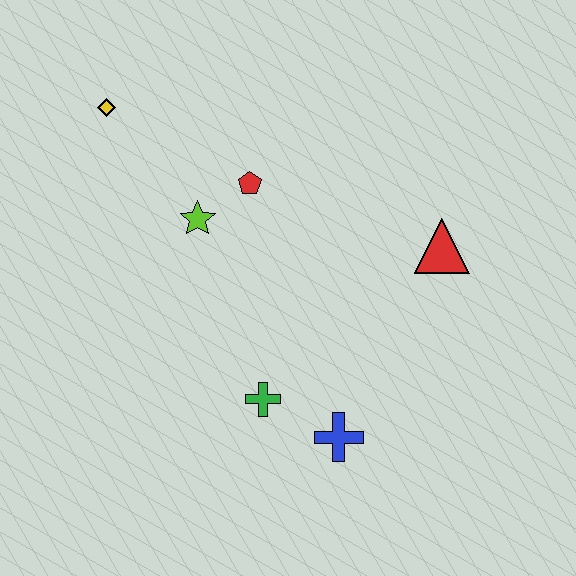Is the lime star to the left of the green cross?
Yes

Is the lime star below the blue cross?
No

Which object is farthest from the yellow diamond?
The blue cross is farthest from the yellow diamond.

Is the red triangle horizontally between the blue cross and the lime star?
No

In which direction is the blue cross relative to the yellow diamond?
The blue cross is below the yellow diamond.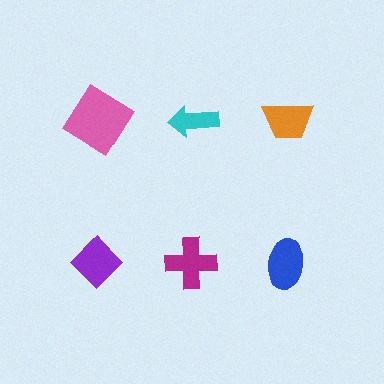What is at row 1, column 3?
An orange trapezoid.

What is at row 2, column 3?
A blue ellipse.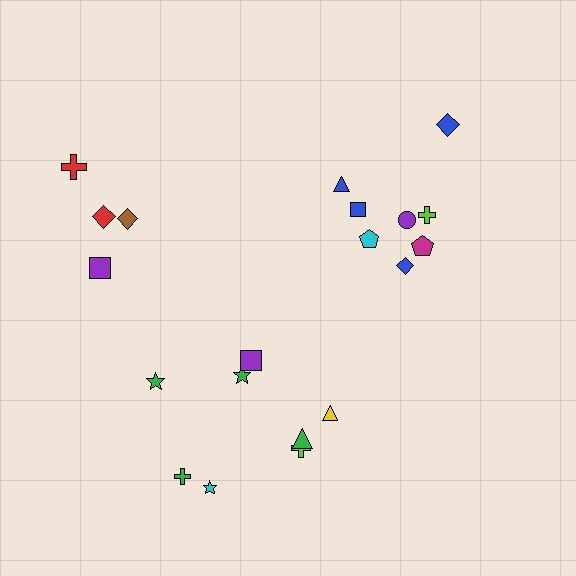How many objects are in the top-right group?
There are 8 objects.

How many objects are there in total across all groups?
There are 20 objects.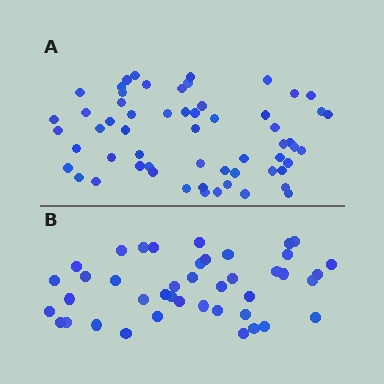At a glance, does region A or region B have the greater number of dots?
Region A (the top region) has more dots.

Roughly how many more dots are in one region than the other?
Region A has approximately 15 more dots than region B.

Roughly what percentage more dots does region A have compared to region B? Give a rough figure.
About 40% more.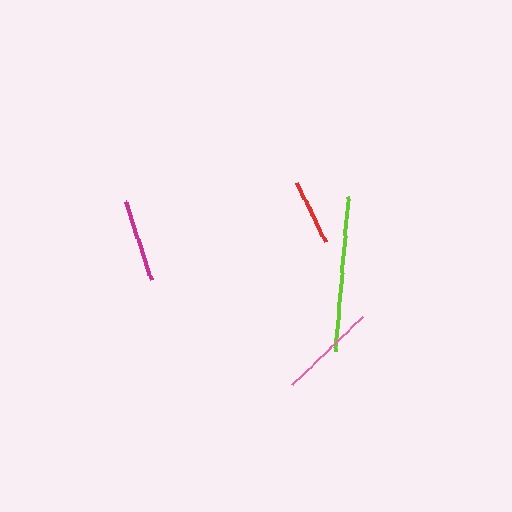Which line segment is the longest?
The lime line is the longest at approximately 155 pixels.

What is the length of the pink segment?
The pink segment is approximately 98 pixels long.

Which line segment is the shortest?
The red line is the shortest at approximately 66 pixels.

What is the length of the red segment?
The red segment is approximately 66 pixels long.